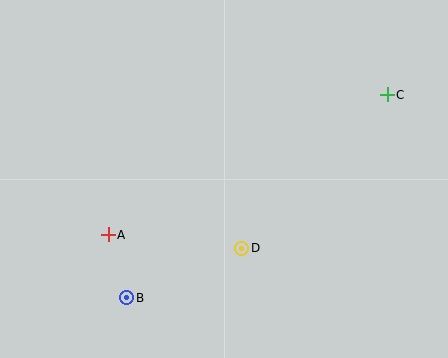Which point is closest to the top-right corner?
Point C is closest to the top-right corner.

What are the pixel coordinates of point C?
Point C is at (387, 95).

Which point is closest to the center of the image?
Point D at (242, 248) is closest to the center.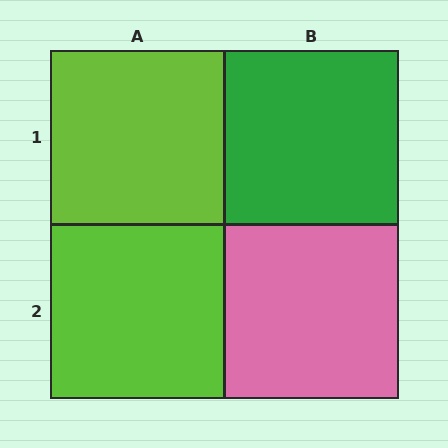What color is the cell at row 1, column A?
Lime.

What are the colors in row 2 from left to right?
Lime, pink.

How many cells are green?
1 cell is green.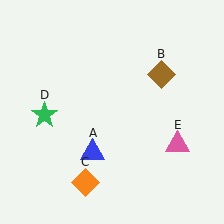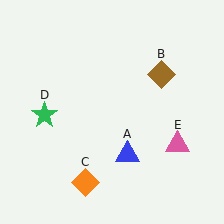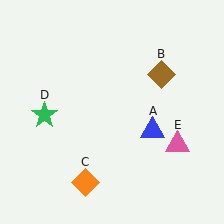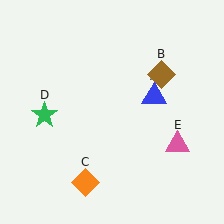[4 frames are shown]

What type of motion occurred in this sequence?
The blue triangle (object A) rotated counterclockwise around the center of the scene.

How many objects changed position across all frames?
1 object changed position: blue triangle (object A).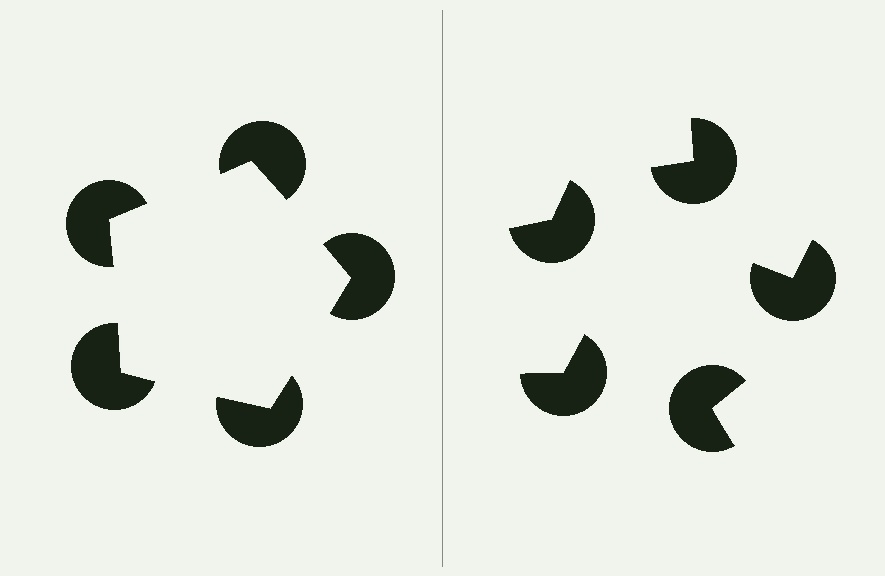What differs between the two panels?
The pac-man discs are positioned identically on both sides; only the wedge orientations differ. On the left they align to a pentagon; on the right they are misaligned.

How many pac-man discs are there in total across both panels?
10 — 5 on each side.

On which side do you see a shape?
An illusory pentagon appears on the left side. On the right side the wedge cuts are rotated, so no coherent shape forms.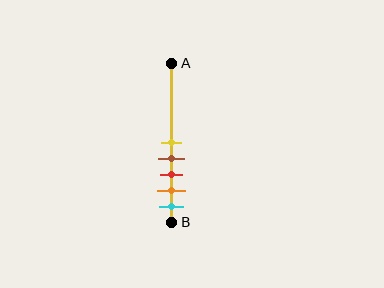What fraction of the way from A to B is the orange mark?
The orange mark is approximately 80% (0.8) of the way from A to B.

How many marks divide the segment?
There are 5 marks dividing the segment.